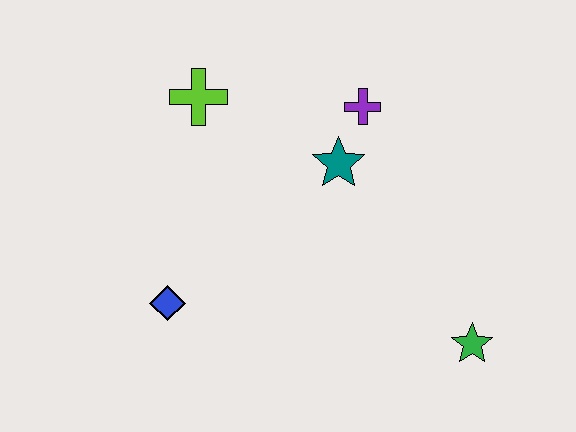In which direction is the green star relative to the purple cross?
The green star is below the purple cross.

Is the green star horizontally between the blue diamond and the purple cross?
No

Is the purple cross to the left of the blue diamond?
No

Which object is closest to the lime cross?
The teal star is closest to the lime cross.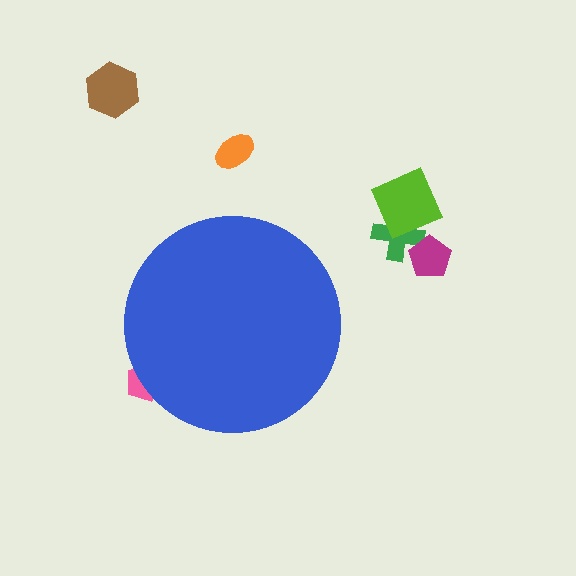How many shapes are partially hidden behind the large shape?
1 shape is partially hidden.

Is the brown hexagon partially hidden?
No, the brown hexagon is fully visible.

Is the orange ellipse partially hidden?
No, the orange ellipse is fully visible.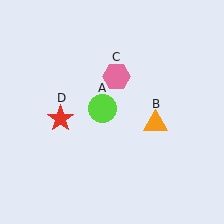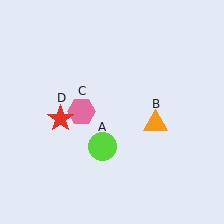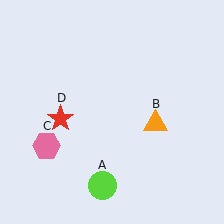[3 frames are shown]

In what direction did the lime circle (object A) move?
The lime circle (object A) moved down.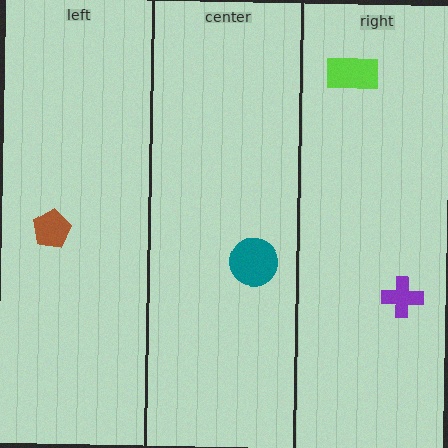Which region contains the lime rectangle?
The right region.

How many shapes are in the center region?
1.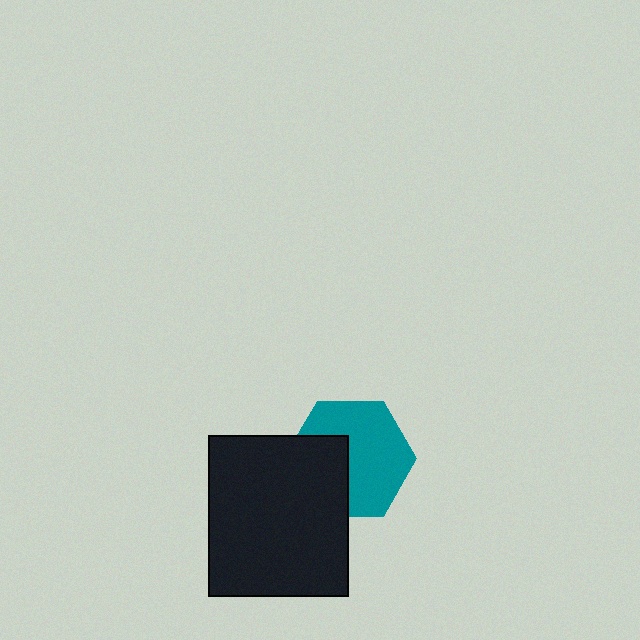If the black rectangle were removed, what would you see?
You would see the complete teal hexagon.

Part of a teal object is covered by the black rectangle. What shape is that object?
It is a hexagon.